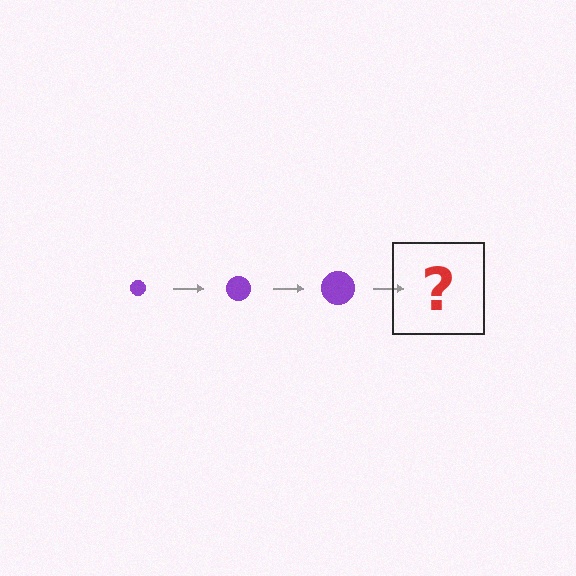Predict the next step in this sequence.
The next step is a purple circle, larger than the previous one.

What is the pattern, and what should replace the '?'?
The pattern is that the circle gets progressively larger each step. The '?' should be a purple circle, larger than the previous one.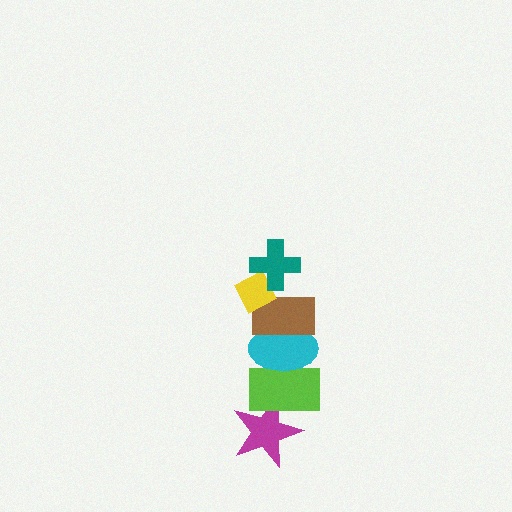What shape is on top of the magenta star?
The lime rectangle is on top of the magenta star.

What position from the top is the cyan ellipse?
The cyan ellipse is 4th from the top.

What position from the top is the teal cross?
The teal cross is 1st from the top.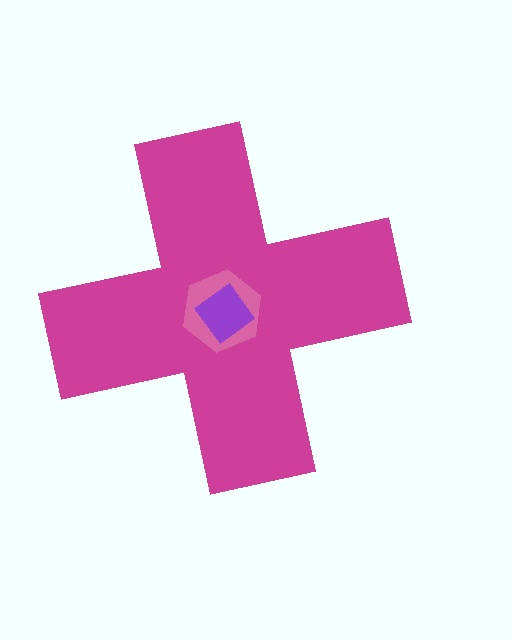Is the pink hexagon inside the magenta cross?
Yes.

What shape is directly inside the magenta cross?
The pink hexagon.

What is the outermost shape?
The magenta cross.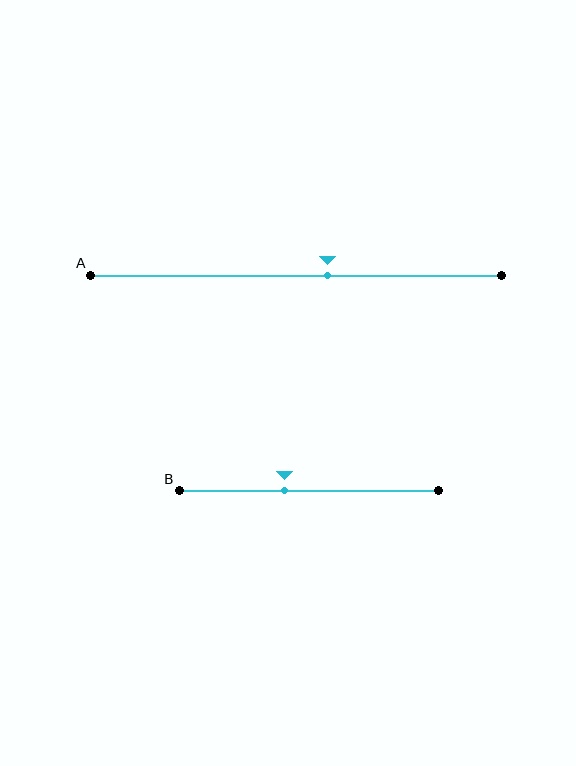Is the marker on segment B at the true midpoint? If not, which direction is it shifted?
No, the marker on segment B is shifted to the left by about 9% of the segment length.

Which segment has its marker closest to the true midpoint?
Segment A has its marker closest to the true midpoint.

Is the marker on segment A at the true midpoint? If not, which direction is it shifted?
No, the marker on segment A is shifted to the right by about 8% of the segment length.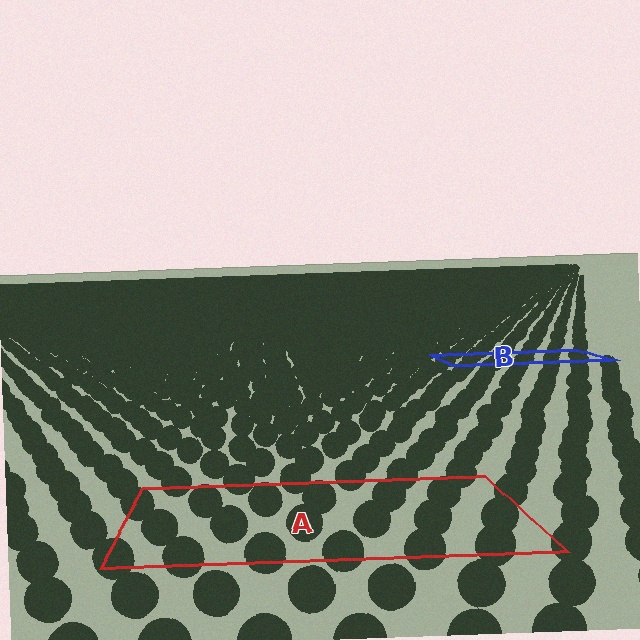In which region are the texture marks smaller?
The texture marks are smaller in region B, because it is farther away.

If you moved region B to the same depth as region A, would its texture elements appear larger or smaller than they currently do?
They would appear larger. At a closer depth, the same texture elements are projected at a bigger on-screen size.